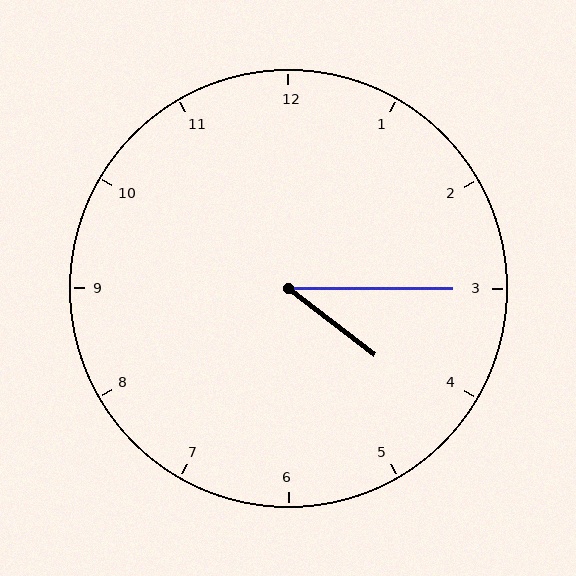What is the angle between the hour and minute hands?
Approximately 38 degrees.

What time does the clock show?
4:15.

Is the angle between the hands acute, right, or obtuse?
It is acute.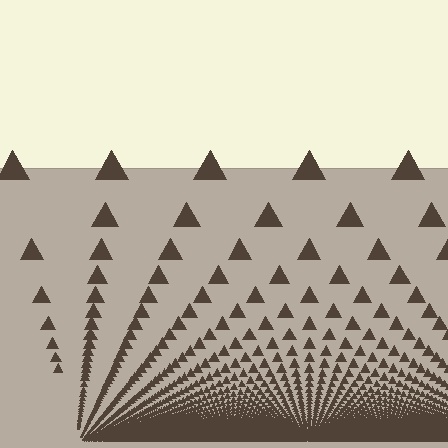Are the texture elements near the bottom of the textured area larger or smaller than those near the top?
Smaller. The gradient is inverted — elements near the bottom are smaller and denser.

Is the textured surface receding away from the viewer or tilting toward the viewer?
The surface appears to tilt toward the viewer. Texture elements get larger and sparser toward the top.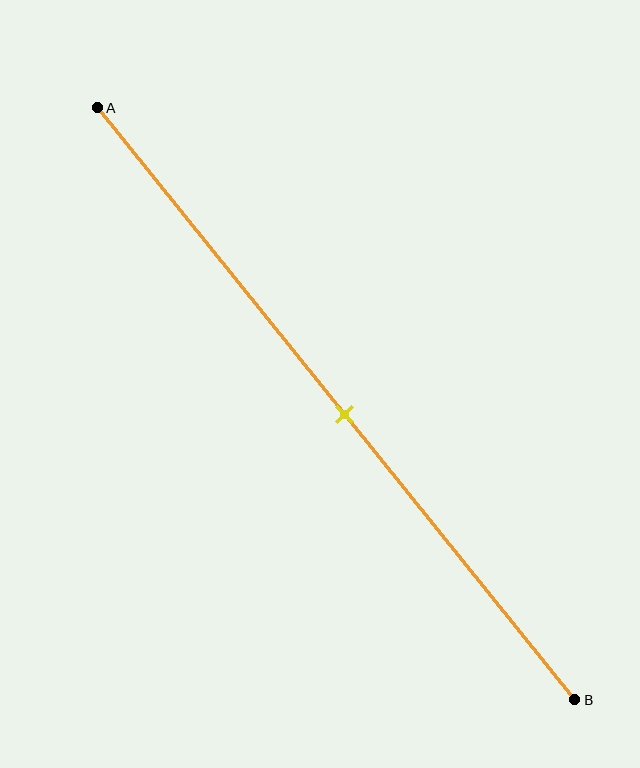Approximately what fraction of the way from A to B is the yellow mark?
The yellow mark is approximately 50% of the way from A to B.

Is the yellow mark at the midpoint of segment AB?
Yes, the mark is approximately at the midpoint.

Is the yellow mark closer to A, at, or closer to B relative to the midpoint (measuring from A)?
The yellow mark is approximately at the midpoint of segment AB.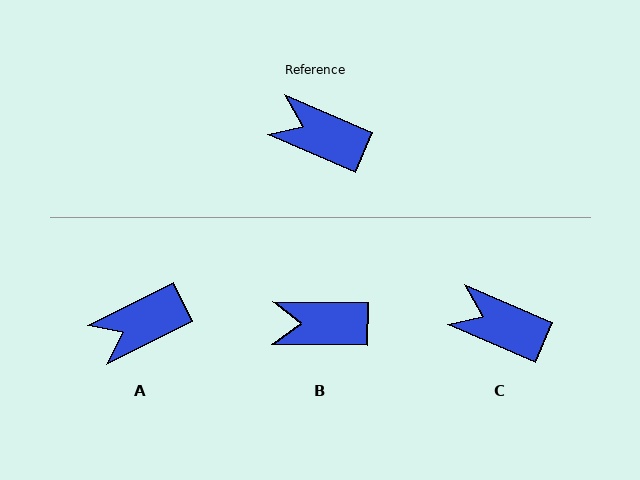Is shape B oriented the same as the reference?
No, it is off by about 22 degrees.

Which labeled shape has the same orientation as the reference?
C.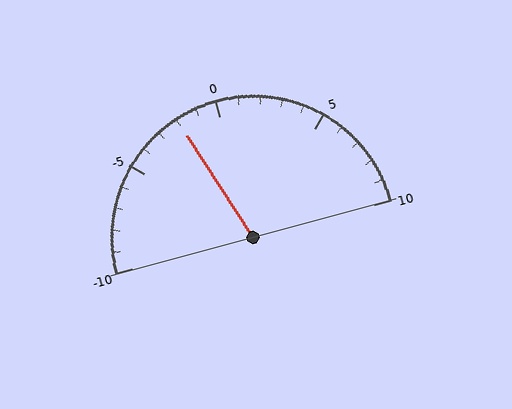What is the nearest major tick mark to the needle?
The nearest major tick mark is 0.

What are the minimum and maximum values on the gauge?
The gauge ranges from -10 to 10.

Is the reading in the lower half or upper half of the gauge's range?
The reading is in the lower half of the range (-10 to 10).